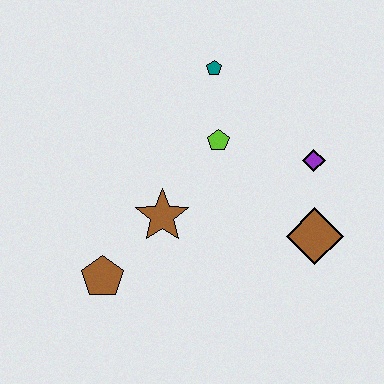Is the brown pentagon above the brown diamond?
No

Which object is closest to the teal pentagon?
The lime pentagon is closest to the teal pentagon.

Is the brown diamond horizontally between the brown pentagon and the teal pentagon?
No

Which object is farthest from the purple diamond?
The brown pentagon is farthest from the purple diamond.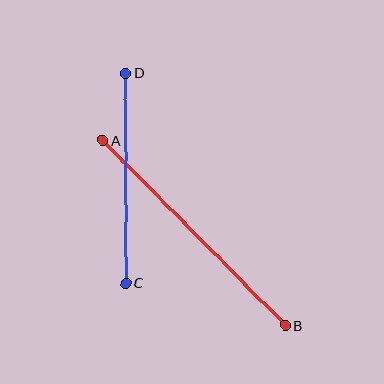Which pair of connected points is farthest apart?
Points A and B are farthest apart.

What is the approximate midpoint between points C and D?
The midpoint is at approximately (126, 178) pixels.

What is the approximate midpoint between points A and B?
The midpoint is at approximately (194, 233) pixels.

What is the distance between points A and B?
The distance is approximately 260 pixels.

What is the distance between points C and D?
The distance is approximately 210 pixels.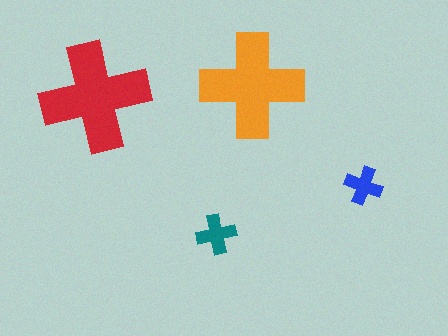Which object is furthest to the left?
The red cross is leftmost.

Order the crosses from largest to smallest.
the red one, the orange one, the teal one, the blue one.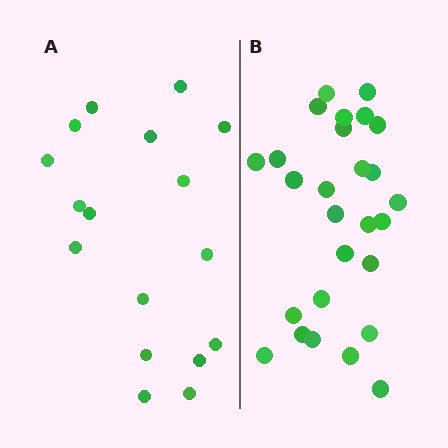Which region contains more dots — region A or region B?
Region B (the right region) has more dots.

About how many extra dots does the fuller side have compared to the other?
Region B has roughly 10 or so more dots than region A.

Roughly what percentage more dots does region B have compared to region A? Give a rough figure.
About 60% more.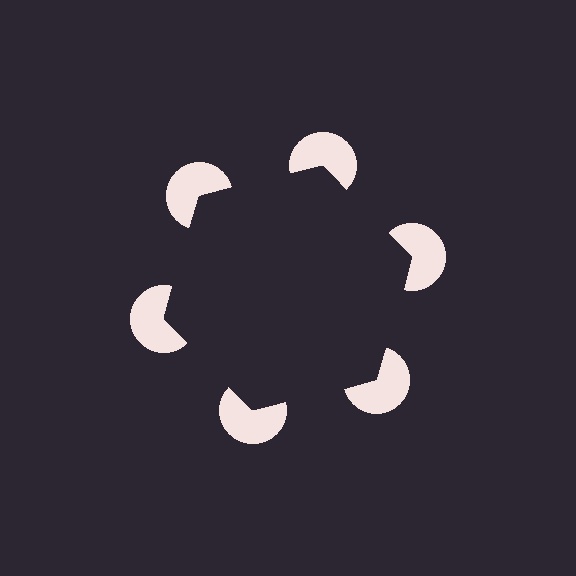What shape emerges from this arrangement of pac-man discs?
An illusory hexagon — its edges are inferred from the aligned wedge cuts in the pac-man discs, not physically drawn.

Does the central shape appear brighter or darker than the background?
It typically appears slightly darker than the background, even though no actual brightness change is drawn.